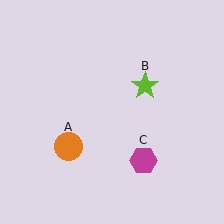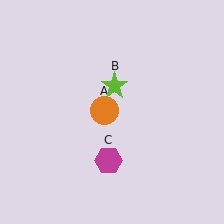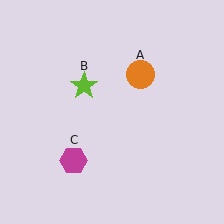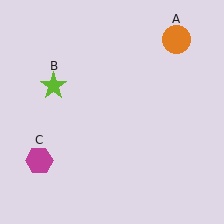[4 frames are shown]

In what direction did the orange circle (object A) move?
The orange circle (object A) moved up and to the right.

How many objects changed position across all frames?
3 objects changed position: orange circle (object A), lime star (object B), magenta hexagon (object C).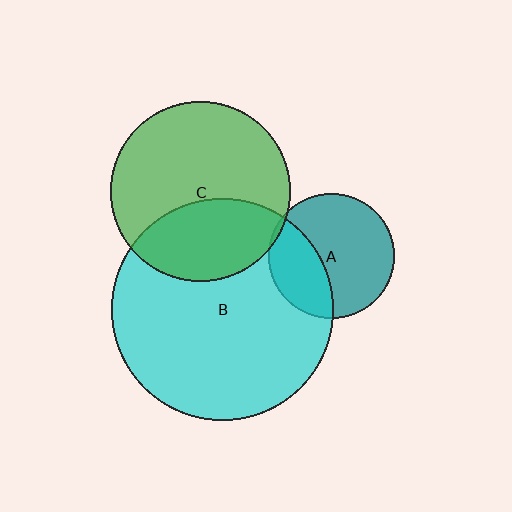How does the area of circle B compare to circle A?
Approximately 3.1 times.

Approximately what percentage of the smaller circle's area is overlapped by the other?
Approximately 35%.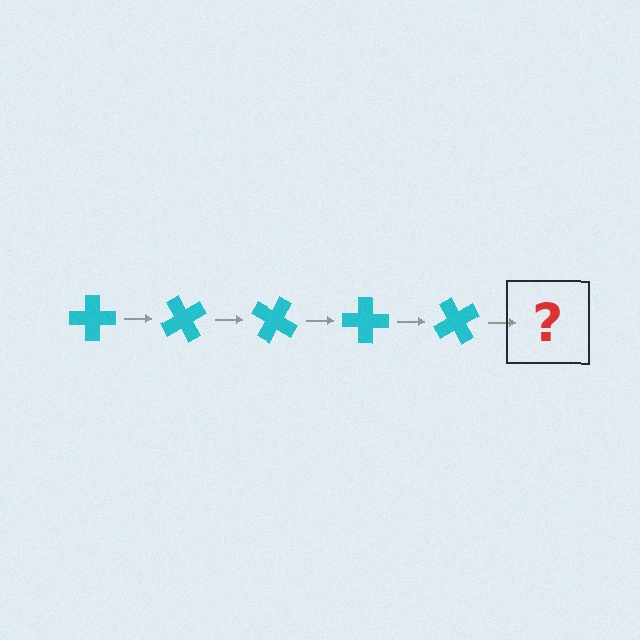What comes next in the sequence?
The next element should be a cyan cross rotated 300 degrees.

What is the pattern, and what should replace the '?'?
The pattern is that the cross rotates 60 degrees each step. The '?' should be a cyan cross rotated 300 degrees.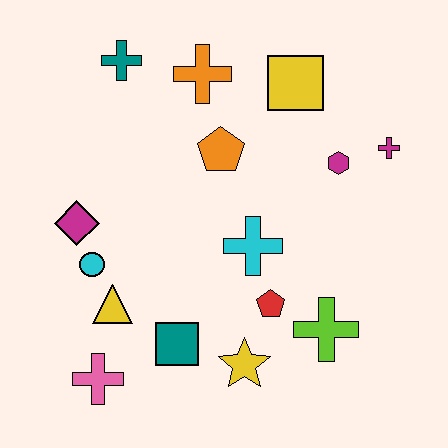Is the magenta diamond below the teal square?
No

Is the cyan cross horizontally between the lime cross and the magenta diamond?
Yes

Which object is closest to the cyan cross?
The red pentagon is closest to the cyan cross.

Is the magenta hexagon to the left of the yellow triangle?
No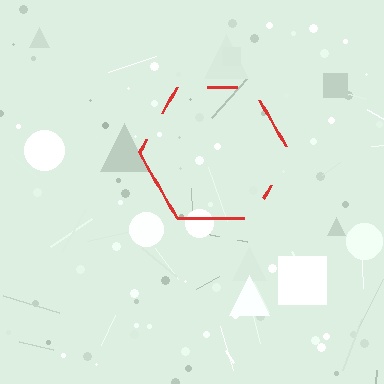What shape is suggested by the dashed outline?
The dashed outline suggests a hexagon.